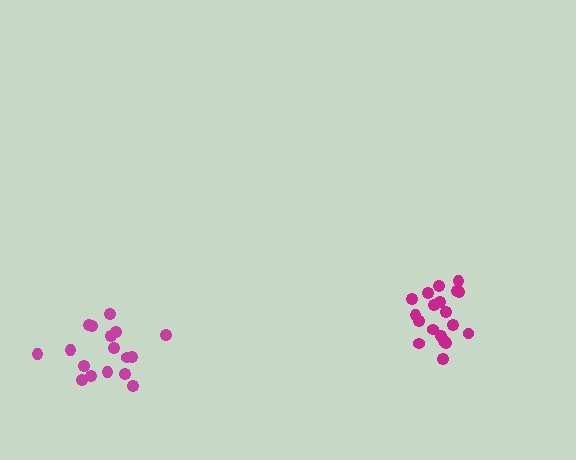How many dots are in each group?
Group 1: 20 dots, Group 2: 17 dots (37 total).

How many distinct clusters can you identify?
There are 2 distinct clusters.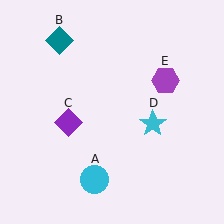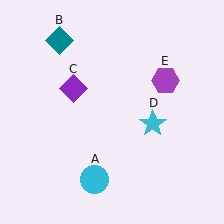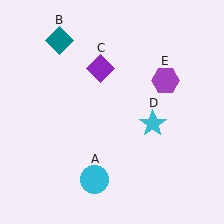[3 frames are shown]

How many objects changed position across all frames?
1 object changed position: purple diamond (object C).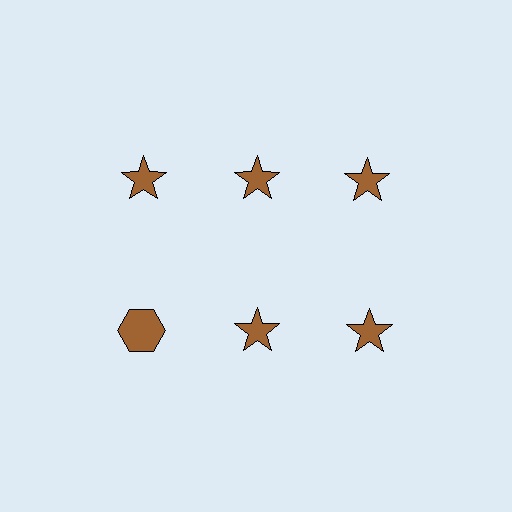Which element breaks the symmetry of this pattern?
The brown hexagon in the second row, leftmost column breaks the symmetry. All other shapes are brown stars.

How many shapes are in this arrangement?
There are 6 shapes arranged in a grid pattern.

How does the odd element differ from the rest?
It has a different shape: hexagon instead of star.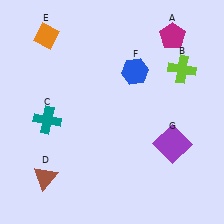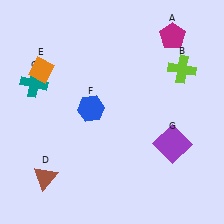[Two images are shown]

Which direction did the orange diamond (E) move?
The orange diamond (E) moved down.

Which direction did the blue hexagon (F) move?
The blue hexagon (F) moved left.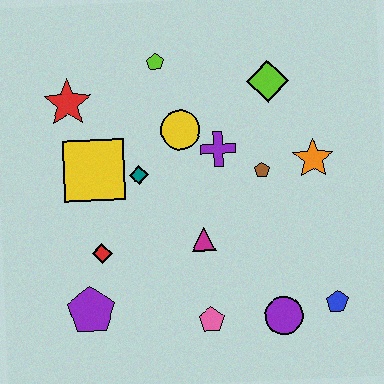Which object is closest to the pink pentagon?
The purple circle is closest to the pink pentagon.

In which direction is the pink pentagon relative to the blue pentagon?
The pink pentagon is to the left of the blue pentagon.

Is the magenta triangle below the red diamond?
No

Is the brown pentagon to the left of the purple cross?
No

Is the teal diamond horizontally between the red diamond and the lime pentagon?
Yes